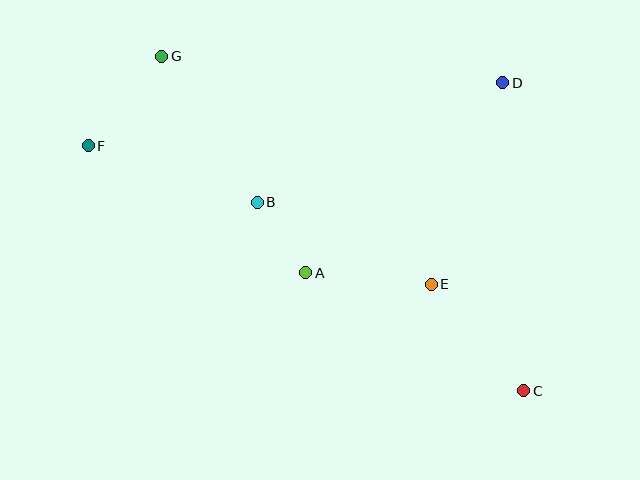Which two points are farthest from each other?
Points C and F are farthest from each other.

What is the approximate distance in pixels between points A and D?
The distance between A and D is approximately 274 pixels.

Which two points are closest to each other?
Points A and B are closest to each other.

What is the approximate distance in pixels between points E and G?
The distance between E and G is approximately 353 pixels.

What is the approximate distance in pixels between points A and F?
The distance between A and F is approximately 252 pixels.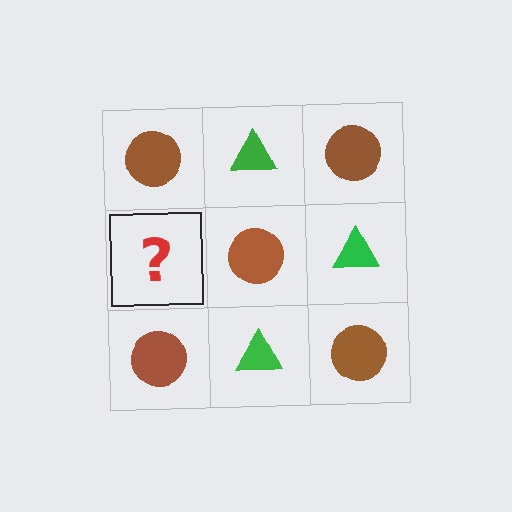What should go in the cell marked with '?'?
The missing cell should contain a green triangle.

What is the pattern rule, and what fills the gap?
The rule is that it alternates brown circle and green triangle in a checkerboard pattern. The gap should be filled with a green triangle.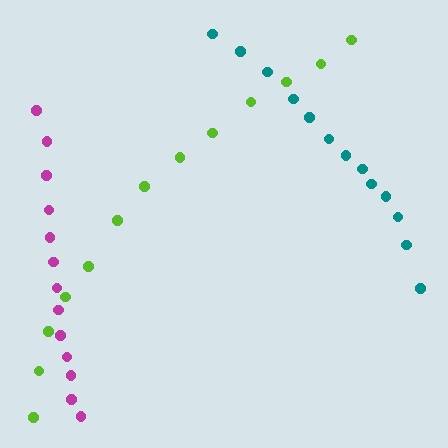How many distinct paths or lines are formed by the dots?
There are 3 distinct paths.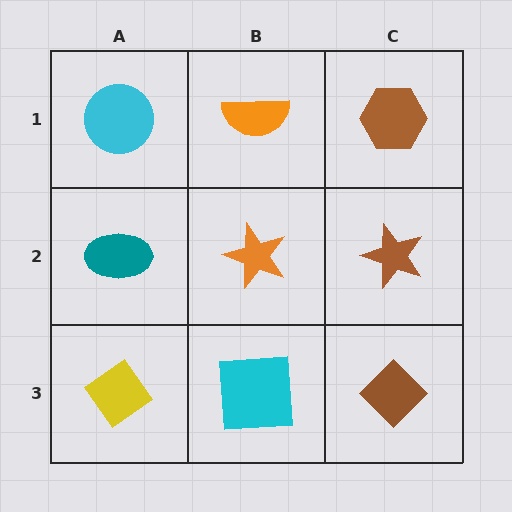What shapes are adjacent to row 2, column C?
A brown hexagon (row 1, column C), a brown diamond (row 3, column C), an orange star (row 2, column B).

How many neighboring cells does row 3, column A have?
2.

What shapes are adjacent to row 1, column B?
An orange star (row 2, column B), a cyan circle (row 1, column A), a brown hexagon (row 1, column C).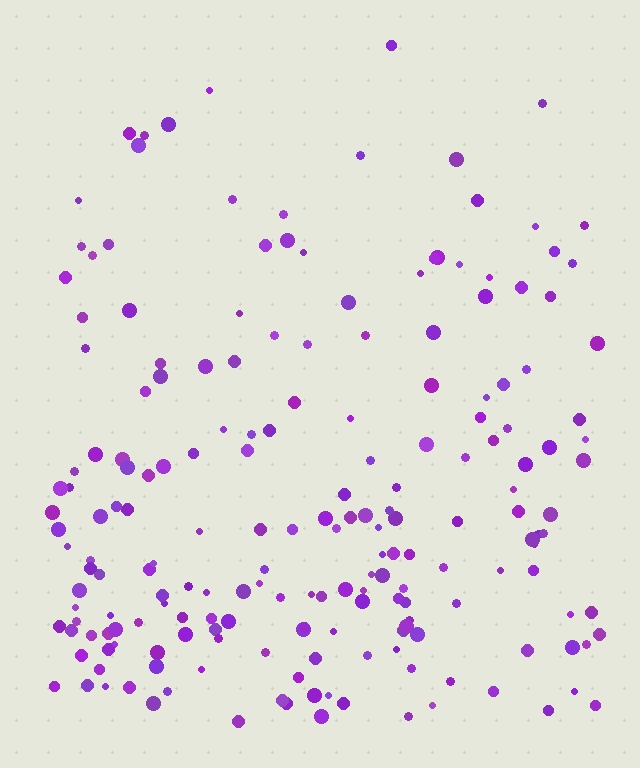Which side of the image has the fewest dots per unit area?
The top.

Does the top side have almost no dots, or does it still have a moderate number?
Still a moderate number, just noticeably fewer than the bottom.